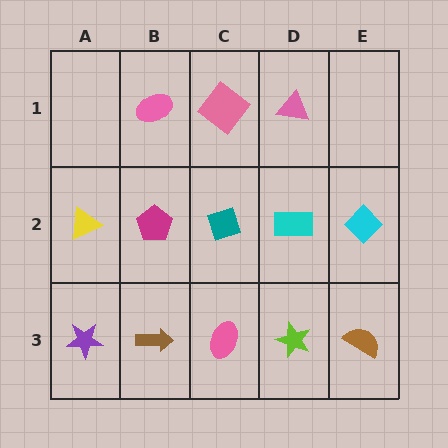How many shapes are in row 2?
5 shapes.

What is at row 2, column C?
A teal diamond.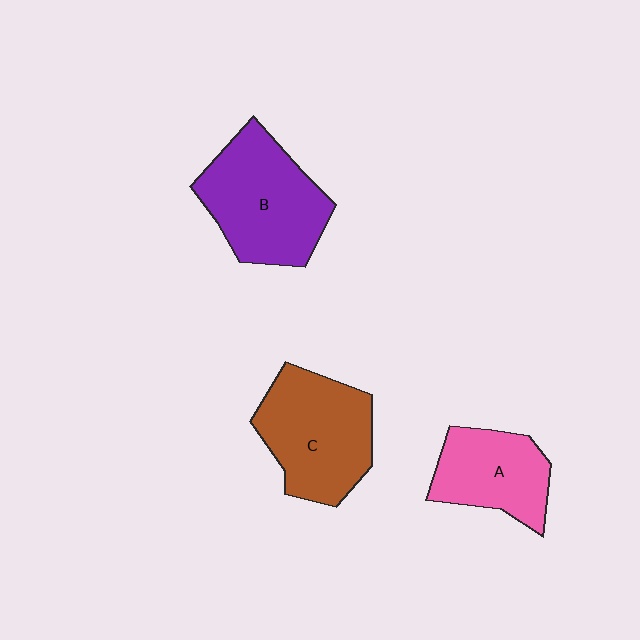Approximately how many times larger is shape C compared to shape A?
Approximately 1.4 times.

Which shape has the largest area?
Shape B (purple).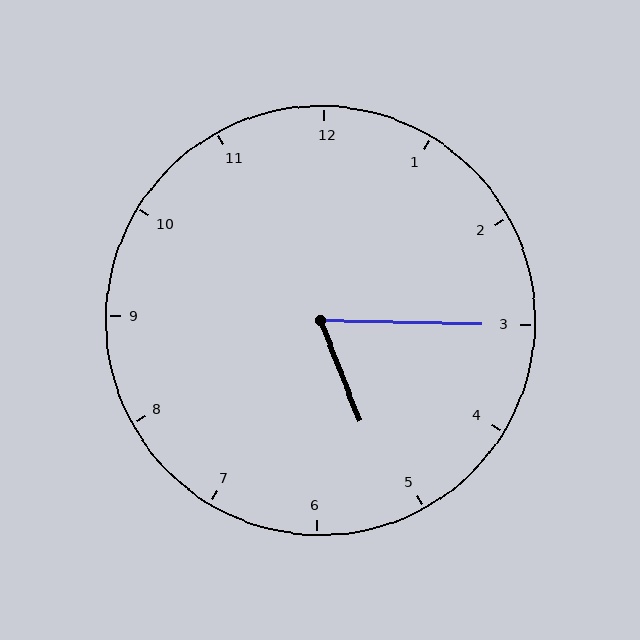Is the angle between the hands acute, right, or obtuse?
It is acute.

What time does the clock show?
5:15.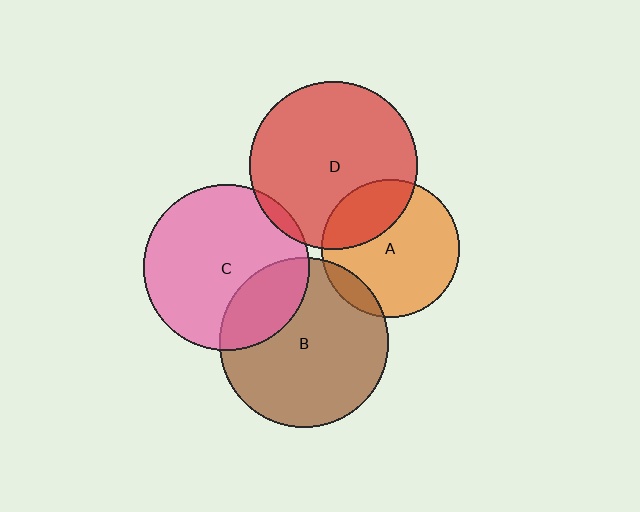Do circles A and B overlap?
Yes.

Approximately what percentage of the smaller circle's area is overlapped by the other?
Approximately 10%.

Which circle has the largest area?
Circle B (brown).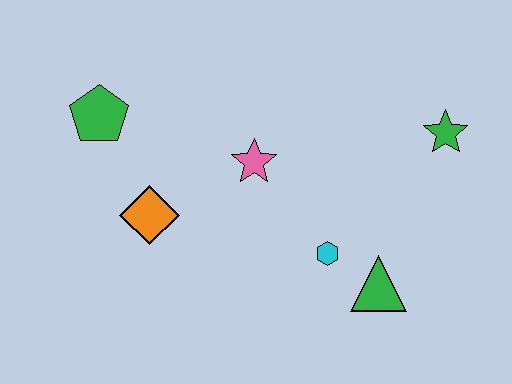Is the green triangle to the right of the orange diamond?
Yes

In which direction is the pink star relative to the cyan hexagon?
The pink star is above the cyan hexagon.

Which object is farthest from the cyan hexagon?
The green pentagon is farthest from the cyan hexagon.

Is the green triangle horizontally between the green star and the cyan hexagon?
Yes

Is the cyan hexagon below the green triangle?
No